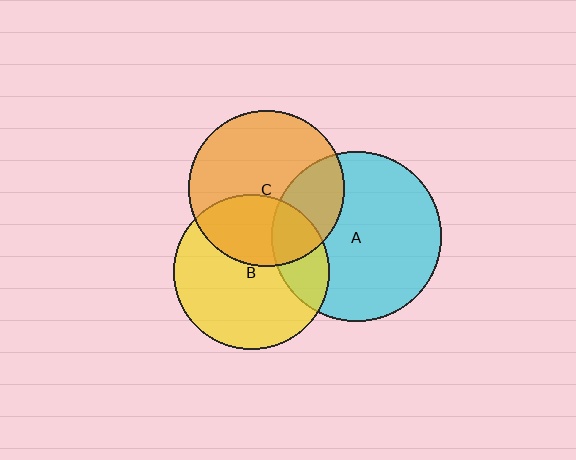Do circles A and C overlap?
Yes.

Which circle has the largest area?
Circle A (cyan).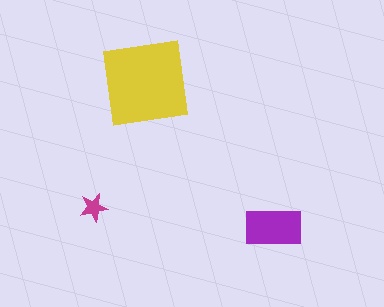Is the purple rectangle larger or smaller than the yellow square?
Smaller.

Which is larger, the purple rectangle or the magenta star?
The purple rectangle.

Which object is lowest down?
The purple rectangle is bottommost.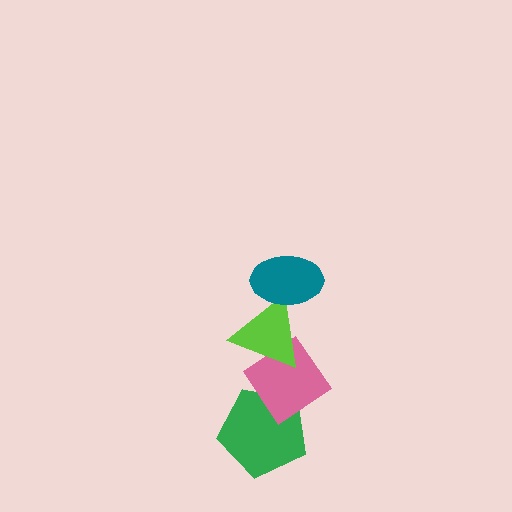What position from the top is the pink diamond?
The pink diamond is 3rd from the top.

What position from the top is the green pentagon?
The green pentagon is 4th from the top.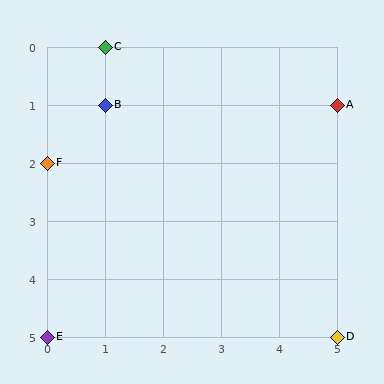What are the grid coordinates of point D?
Point D is at grid coordinates (5, 5).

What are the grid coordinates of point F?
Point F is at grid coordinates (0, 2).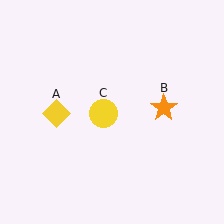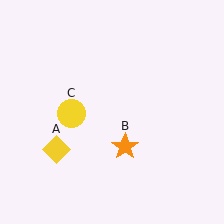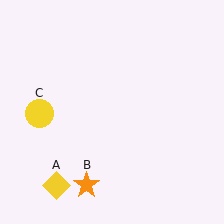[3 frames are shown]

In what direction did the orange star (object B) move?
The orange star (object B) moved down and to the left.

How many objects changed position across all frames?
3 objects changed position: yellow diamond (object A), orange star (object B), yellow circle (object C).